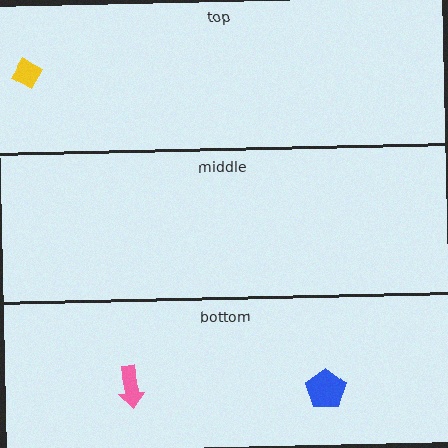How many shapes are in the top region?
1.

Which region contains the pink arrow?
The bottom region.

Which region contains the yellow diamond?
The top region.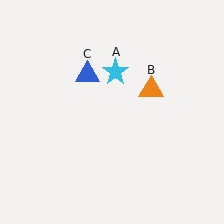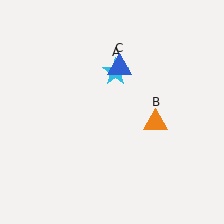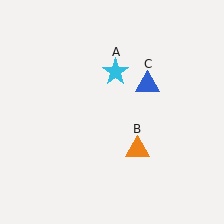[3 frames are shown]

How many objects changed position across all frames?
2 objects changed position: orange triangle (object B), blue triangle (object C).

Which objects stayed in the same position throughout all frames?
Cyan star (object A) remained stationary.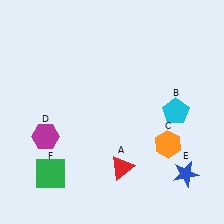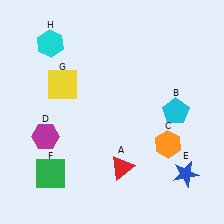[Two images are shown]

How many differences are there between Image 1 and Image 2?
There are 2 differences between the two images.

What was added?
A yellow square (G), a cyan hexagon (H) were added in Image 2.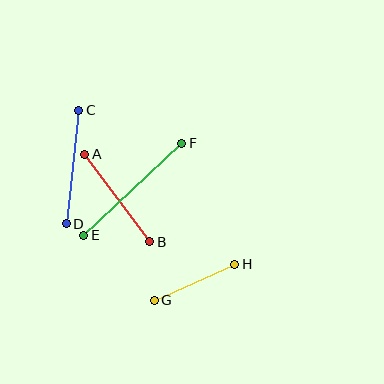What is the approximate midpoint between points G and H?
The midpoint is at approximately (195, 282) pixels.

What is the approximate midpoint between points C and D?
The midpoint is at approximately (72, 167) pixels.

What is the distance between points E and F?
The distance is approximately 134 pixels.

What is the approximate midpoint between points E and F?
The midpoint is at approximately (133, 189) pixels.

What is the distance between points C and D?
The distance is approximately 114 pixels.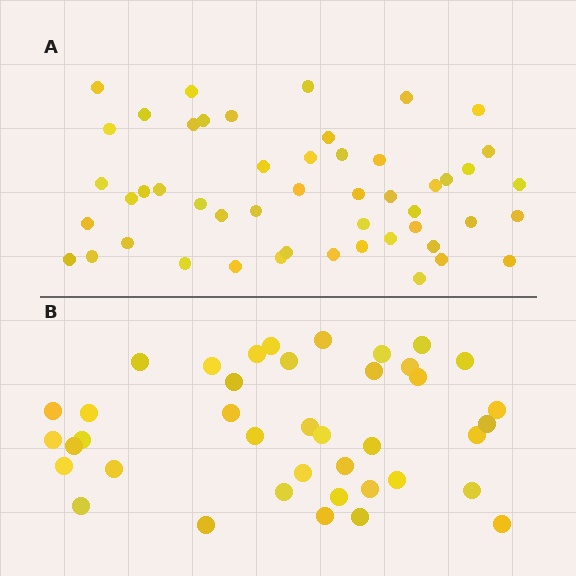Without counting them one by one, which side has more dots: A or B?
Region A (the top region) has more dots.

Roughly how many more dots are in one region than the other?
Region A has roughly 10 or so more dots than region B.